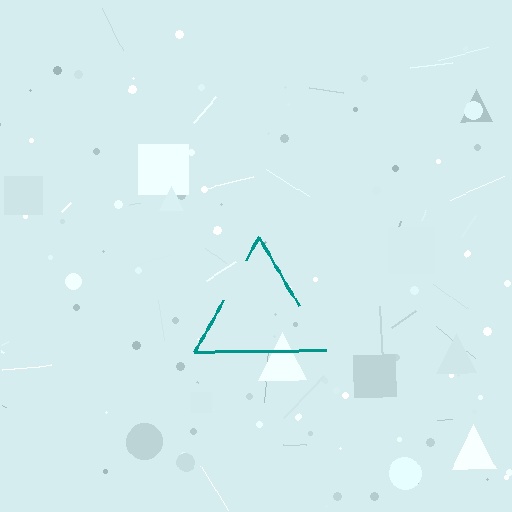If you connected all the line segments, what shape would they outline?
They would outline a triangle.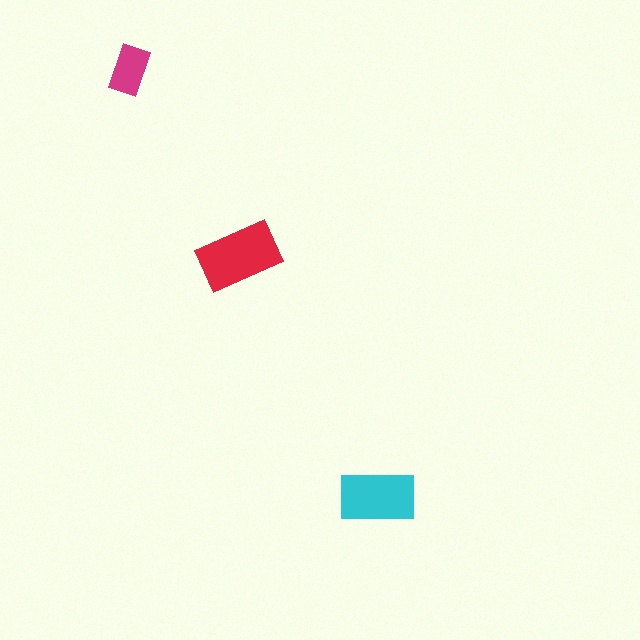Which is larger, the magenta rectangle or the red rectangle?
The red one.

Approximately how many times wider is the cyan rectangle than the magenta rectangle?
About 1.5 times wider.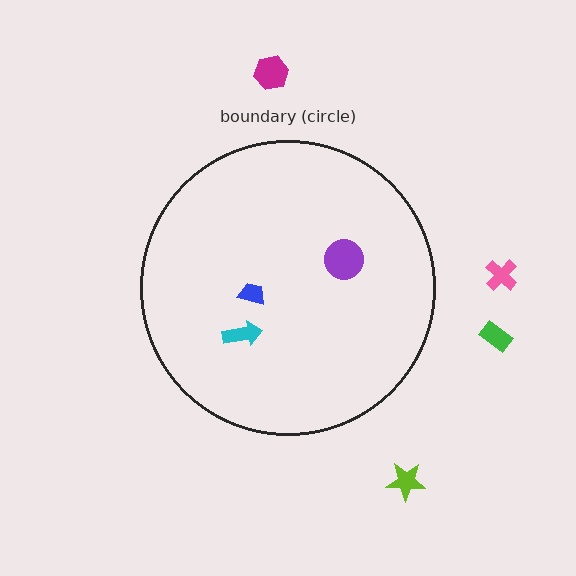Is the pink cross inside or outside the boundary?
Outside.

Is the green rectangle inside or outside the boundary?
Outside.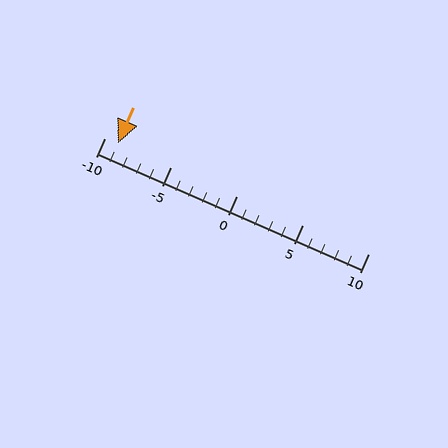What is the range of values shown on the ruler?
The ruler shows values from -10 to 10.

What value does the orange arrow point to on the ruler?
The orange arrow points to approximately -9.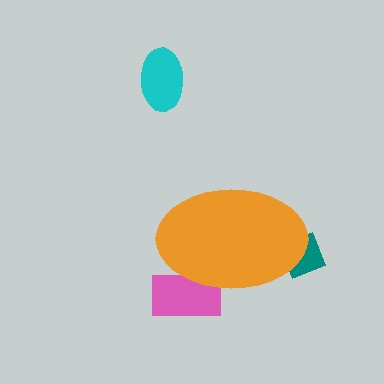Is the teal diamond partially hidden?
Yes, the teal diamond is partially hidden behind the orange ellipse.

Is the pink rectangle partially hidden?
Yes, the pink rectangle is partially hidden behind the orange ellipse.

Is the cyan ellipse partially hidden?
No, the cyan ellipse is fully visible.